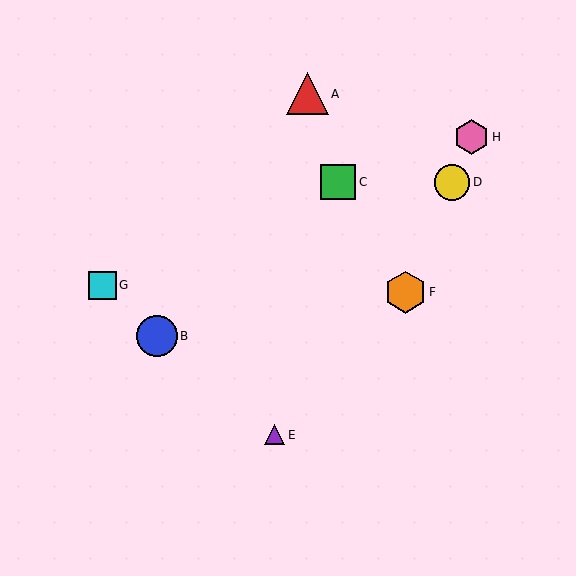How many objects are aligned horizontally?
2 objects (C, D) are aligned horizontally.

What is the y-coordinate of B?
Object B is at y≈336.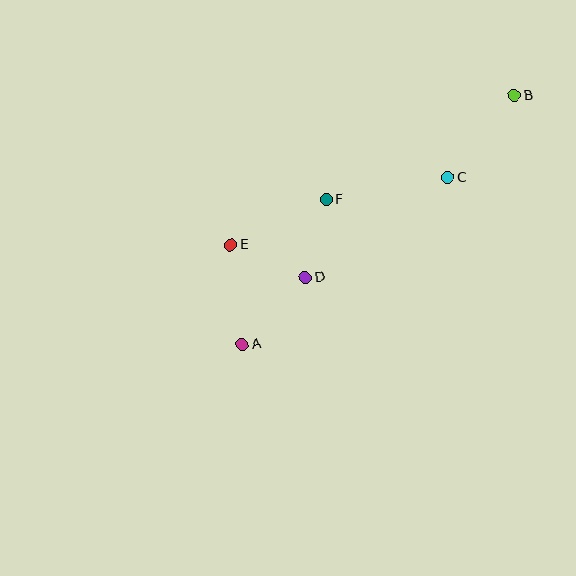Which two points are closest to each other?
Points D and F are closest to each other.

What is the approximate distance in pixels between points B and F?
The distance between B and F is approximately 215 pixels.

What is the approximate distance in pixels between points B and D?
The distance between B and D is approximately 277 pixels.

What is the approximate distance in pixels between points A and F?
The distance between A and F is approximately 168 pixels.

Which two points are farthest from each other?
Points A and B are farthest from each other.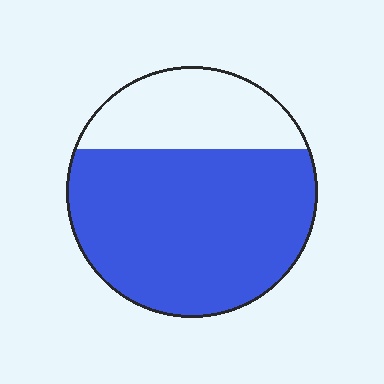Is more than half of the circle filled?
Yes.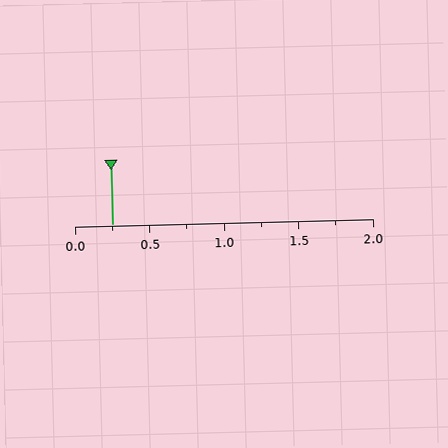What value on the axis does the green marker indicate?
The marker indicates approximately 0.25.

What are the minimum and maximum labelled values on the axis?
The axis runs from 0.0 to 2.0.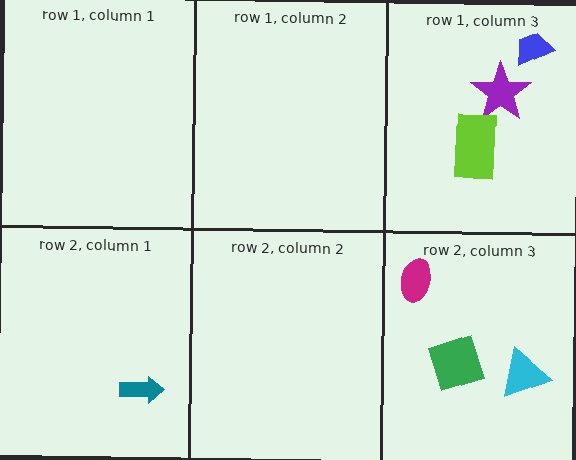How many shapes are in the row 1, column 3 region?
3.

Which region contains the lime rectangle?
The row 1, column 3 region.